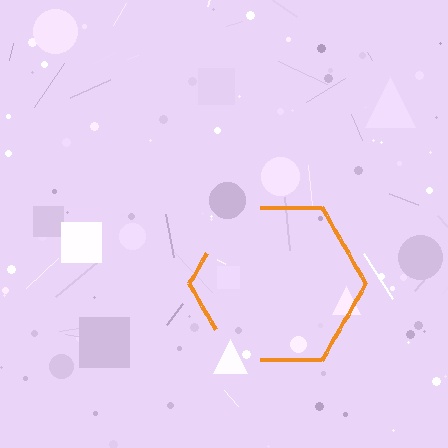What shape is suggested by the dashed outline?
The dashed outline suggests a hexagon.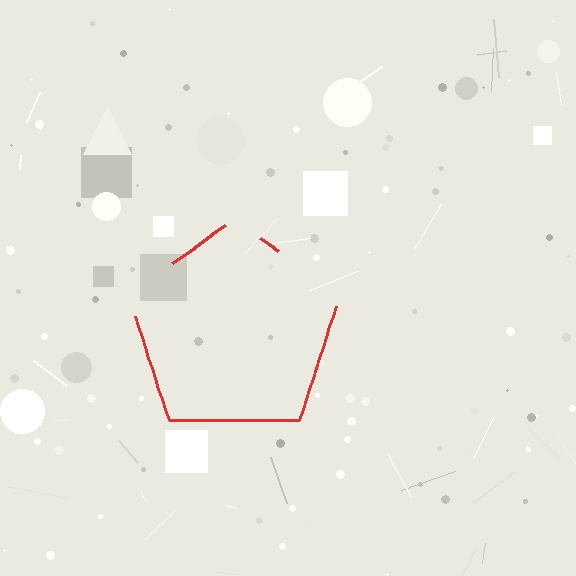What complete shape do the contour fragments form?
The contour fragments form a pentagon.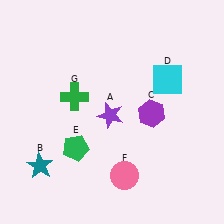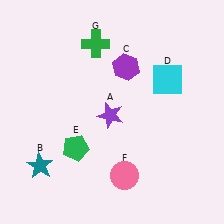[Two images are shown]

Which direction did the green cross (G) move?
The green cross (G) moved up.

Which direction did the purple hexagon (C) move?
The purple hexagon (C) moved up.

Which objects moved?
The objects that moved are: the purple hexagon (C), the green cross (G).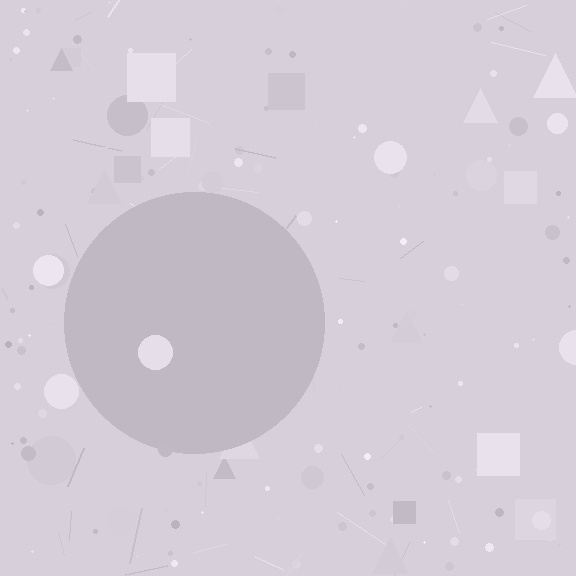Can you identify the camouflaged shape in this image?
The camouflaged shape is a circle.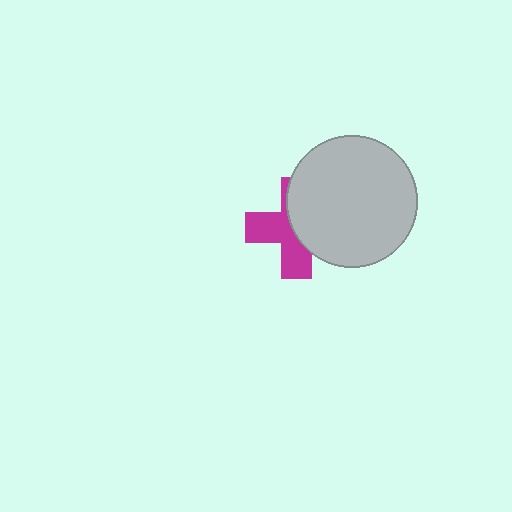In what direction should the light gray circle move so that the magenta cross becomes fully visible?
The light gray circle should move right. That is the shortest direction to clear the overlap and leave the magenta cross fully visible.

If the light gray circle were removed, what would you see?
You would see the complete magenta cross.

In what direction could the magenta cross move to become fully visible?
The magenta cross could move left. That would shift it out from behind the light gray circle entirely.